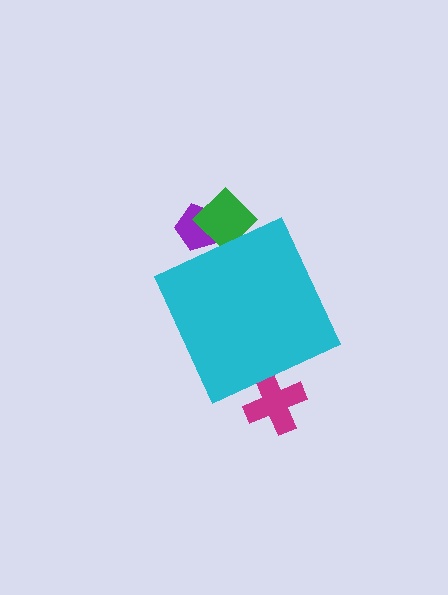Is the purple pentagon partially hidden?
Yes, the purple pentagon is partially hidden behind the cyan diamond.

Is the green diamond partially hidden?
Yes, the green diamond is partially hidden behind the cyan diamond.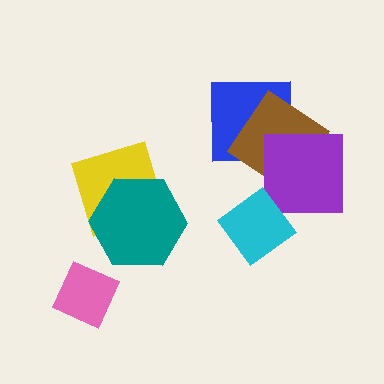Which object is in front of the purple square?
The cyan diamond is in front of the purple square.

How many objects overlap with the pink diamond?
0 objects overlap with the pink diamond.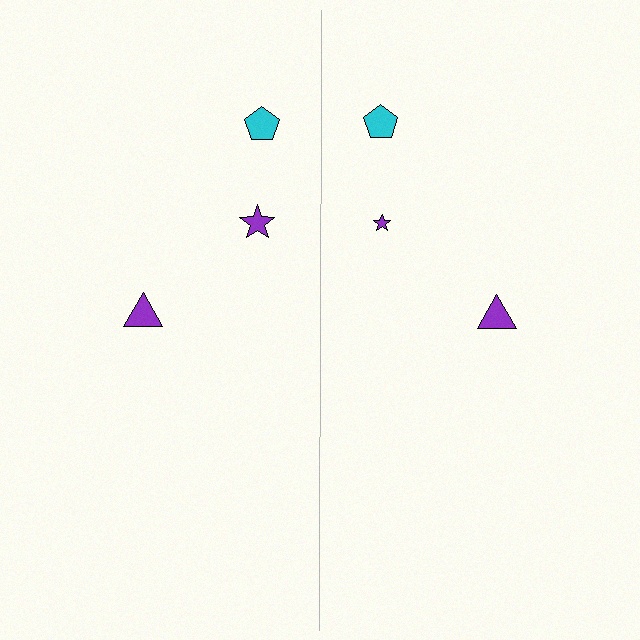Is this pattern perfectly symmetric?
No, the pattern is not perfectly symmetric. The purple star on the right side has a different size than its mirror counterpart.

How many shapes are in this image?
There are 6 shapes in this image.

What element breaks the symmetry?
The purple star on the right side has a different size than its mirror counterpart.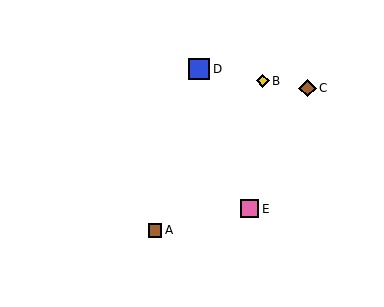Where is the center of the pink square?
The center of the pink square is at (249, 209).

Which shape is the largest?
The blue square (labeled D) is the largest.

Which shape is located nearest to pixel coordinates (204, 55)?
The blue square (labeled D) at (199, 69) is nearest to that location.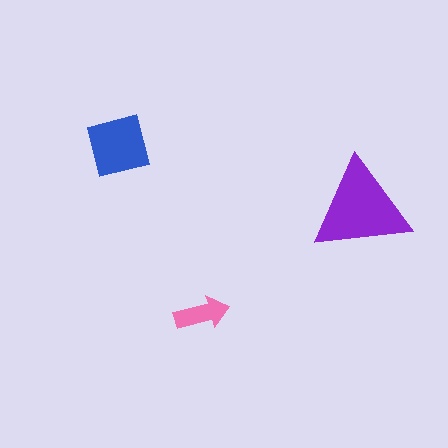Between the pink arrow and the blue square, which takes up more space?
The blue square.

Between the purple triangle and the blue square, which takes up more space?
The purple triangle.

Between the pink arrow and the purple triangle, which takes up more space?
The purple triangle.